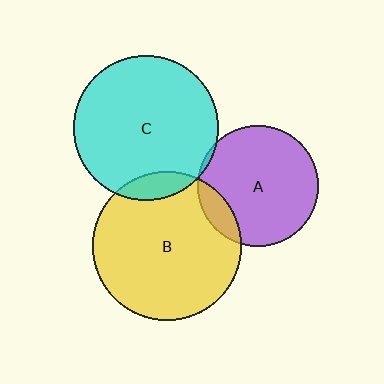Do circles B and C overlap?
Yes.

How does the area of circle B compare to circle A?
Approximately 1.5 times.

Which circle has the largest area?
Circle B (yellow).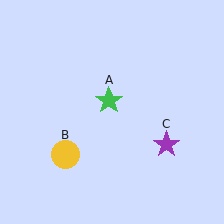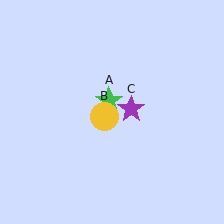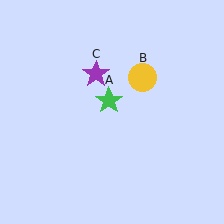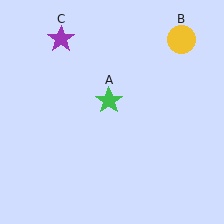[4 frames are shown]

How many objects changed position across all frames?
2 objects changed position: yellow circle (object B), purple star (object C).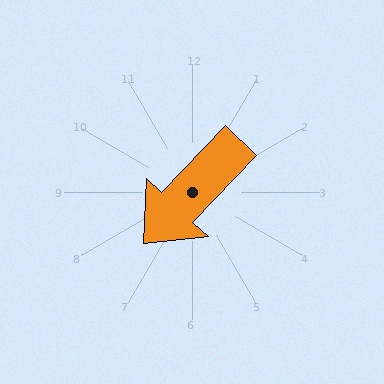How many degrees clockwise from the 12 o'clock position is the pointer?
Approximately 224 degrees.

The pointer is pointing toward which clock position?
Roughly 7 o'clock.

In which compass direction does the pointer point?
Southwest.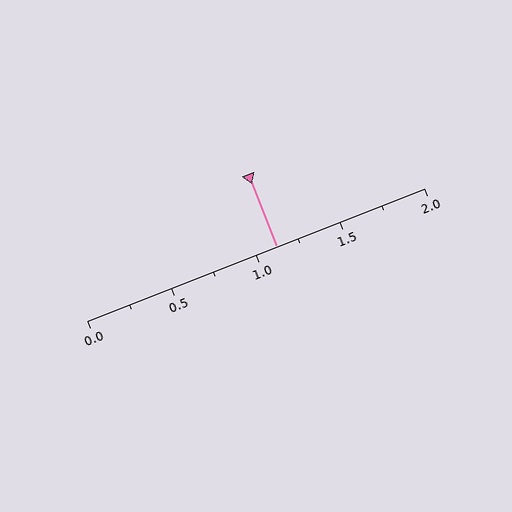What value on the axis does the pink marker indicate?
The marker indicates approximately 1.12.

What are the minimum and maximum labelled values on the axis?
The axis runs from 0.0 to 2.0.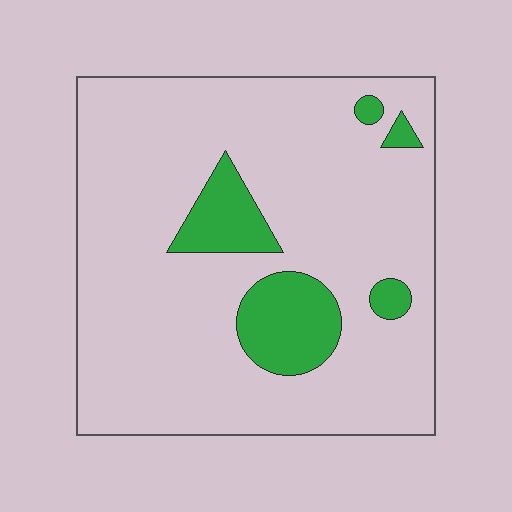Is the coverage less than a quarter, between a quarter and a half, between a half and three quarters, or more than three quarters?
Less than a quarter.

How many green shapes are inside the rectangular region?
5.